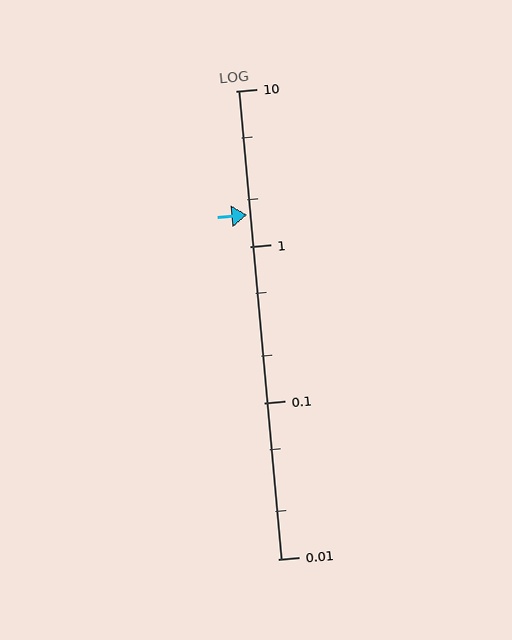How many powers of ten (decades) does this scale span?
The scale spans 3 decades, from 0.01 to 10.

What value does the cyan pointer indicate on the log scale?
The pointer indicates approximately 1.6.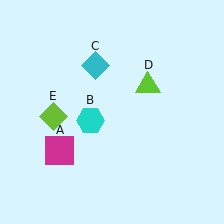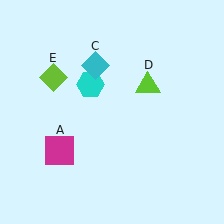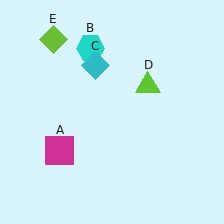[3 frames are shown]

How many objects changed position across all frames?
2 objects changed position: cyan hexagon (object B), lime diamond (object E).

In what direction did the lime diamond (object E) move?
The lime diamond (object E) moved up.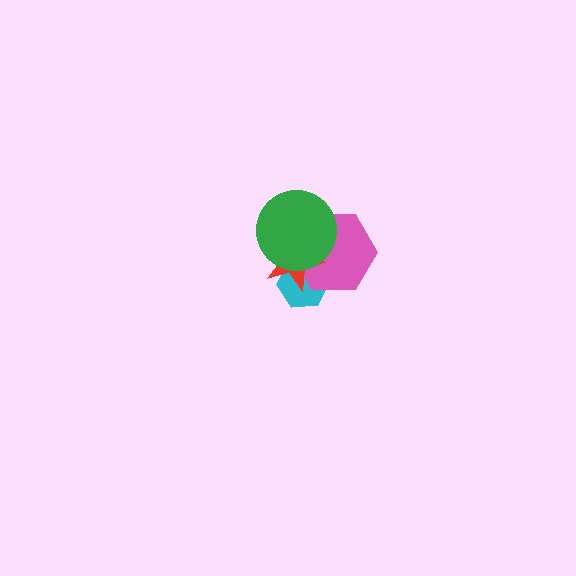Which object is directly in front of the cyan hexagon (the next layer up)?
The pink hexagon is directly in front of the cyan hexagon.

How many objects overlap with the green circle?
3 objects overlap with the green circle.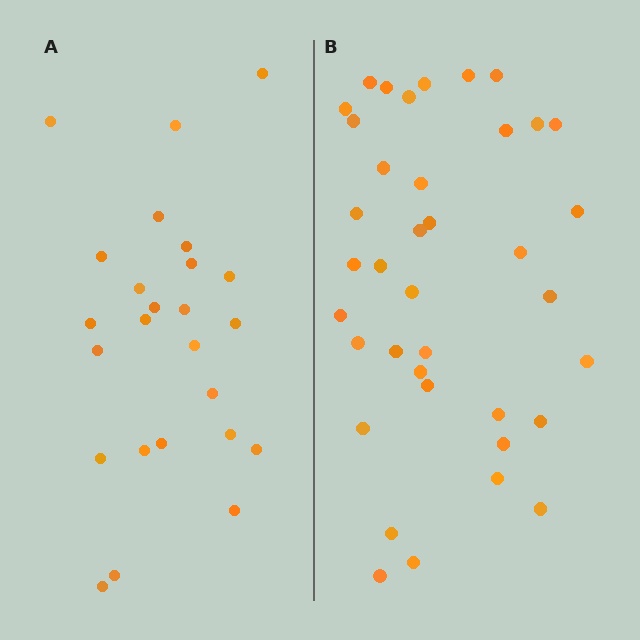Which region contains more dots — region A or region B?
Region B (the right region) has more dots.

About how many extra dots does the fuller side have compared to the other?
Region B has approximately 15 more dots than region A.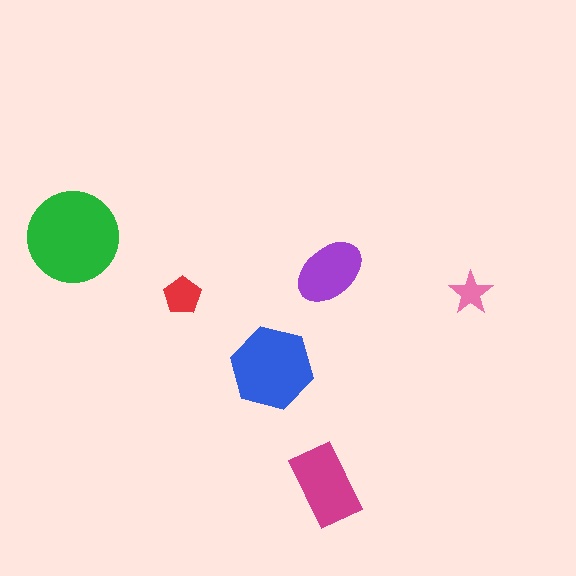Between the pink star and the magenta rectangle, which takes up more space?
The magenta rectangle.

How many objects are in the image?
There are 6 objects in the image.